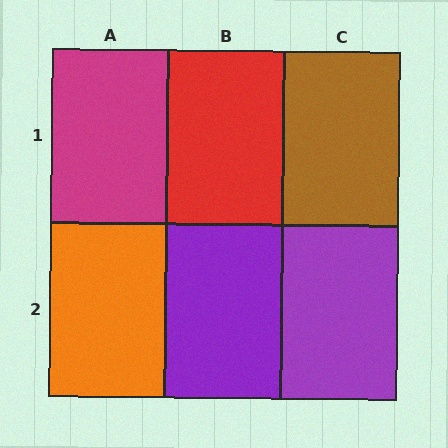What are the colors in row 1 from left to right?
Magenta, red, brown.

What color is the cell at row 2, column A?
Orange.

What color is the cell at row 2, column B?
Purple.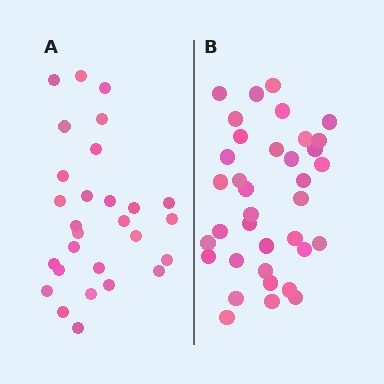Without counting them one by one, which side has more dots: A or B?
Region B (the right region) has more dots.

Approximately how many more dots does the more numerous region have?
Region B has roughly 8 or so more dots than region A.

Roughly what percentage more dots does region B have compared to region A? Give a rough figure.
About 30% more.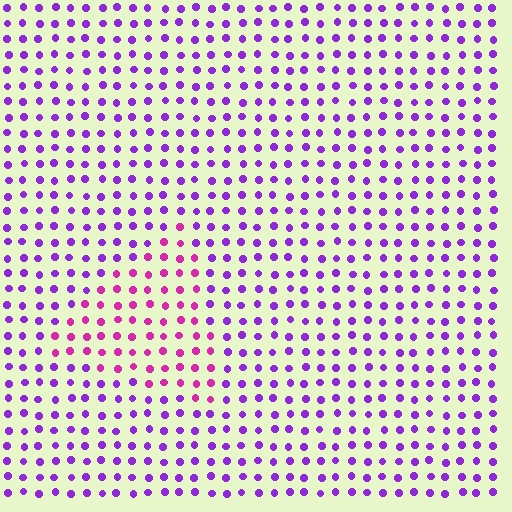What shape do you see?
I see a triangle.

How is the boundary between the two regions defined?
The boundary is defined purely by a slight shift in hue (about 39 degrees). Spacing, size, and orientation are identical on both sides.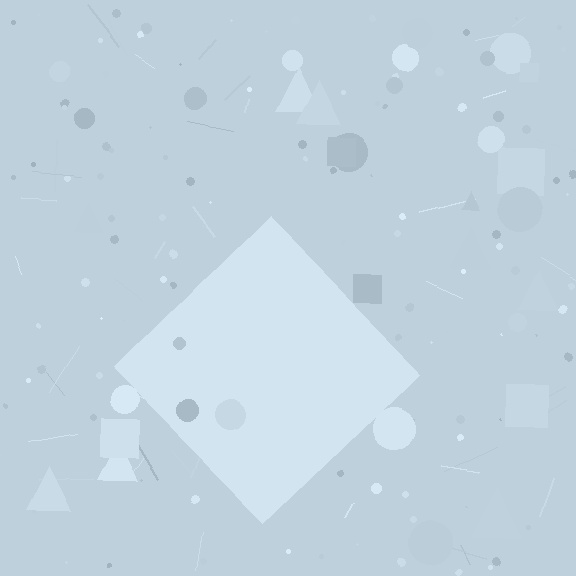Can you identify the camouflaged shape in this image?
The camouflaged shape is a diamond.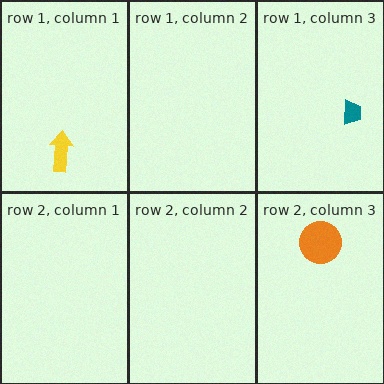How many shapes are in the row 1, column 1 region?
1.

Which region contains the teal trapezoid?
The row 1, column 3 region.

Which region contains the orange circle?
The row 2, column 3 region.